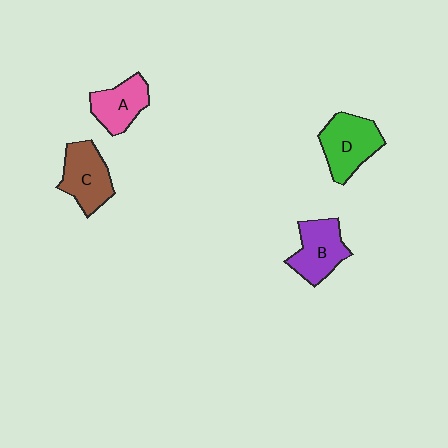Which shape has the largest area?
Shape D (green).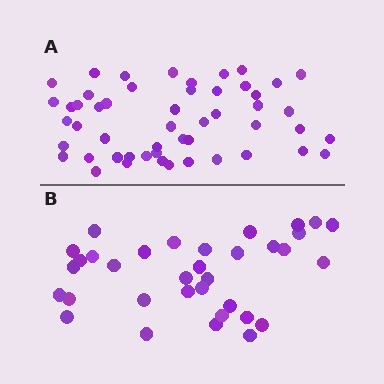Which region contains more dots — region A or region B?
Region A (the top region) has more dots.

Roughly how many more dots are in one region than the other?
Region A has approximately 15 more dots than region B.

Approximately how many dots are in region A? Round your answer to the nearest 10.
About 50 dots. (The exact count is 51, which rounds to 50.)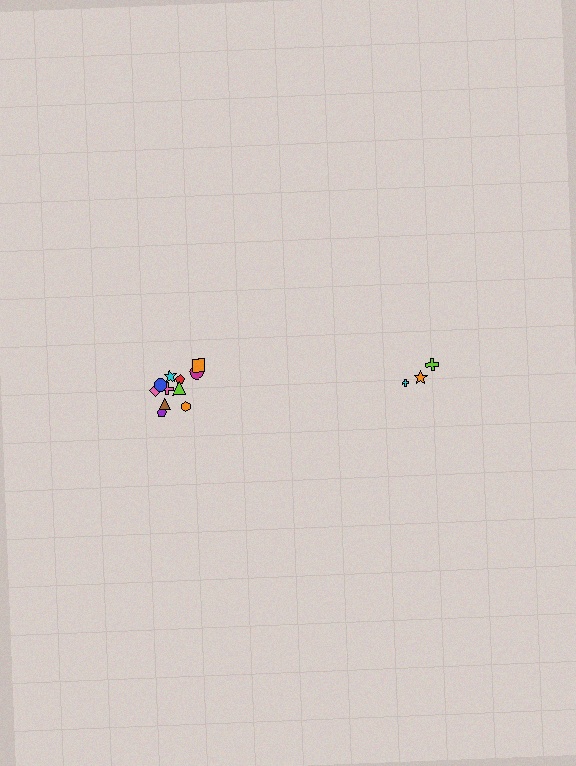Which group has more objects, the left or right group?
The left group.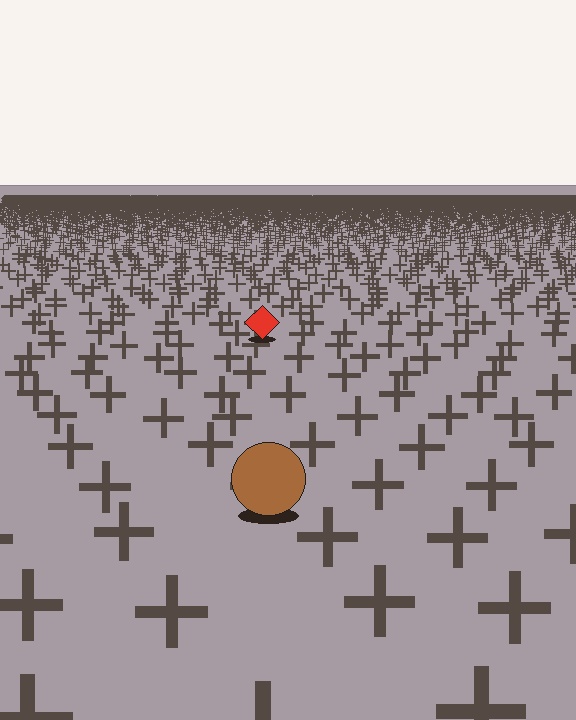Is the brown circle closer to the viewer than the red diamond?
Yes. The brown circle is closer — you can tell from the texture gradient: the ground texture is coarser near it.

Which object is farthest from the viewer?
The red diamond is farthest from the viewer. It appears smaller and the ground texture around it is denser.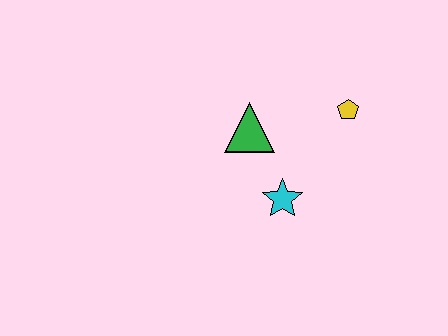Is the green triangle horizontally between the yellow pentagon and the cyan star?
No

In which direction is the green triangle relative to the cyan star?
The green triangle is above the cyan star.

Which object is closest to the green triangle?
The cyan star is closest to the green triangle.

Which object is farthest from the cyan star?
The yellow pentagon is farthest from the cyan star.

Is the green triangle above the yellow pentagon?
No